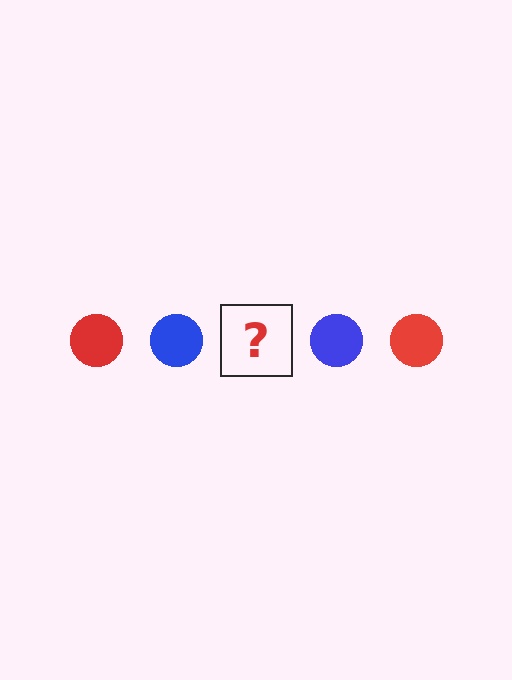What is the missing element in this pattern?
The missing element is a red circle.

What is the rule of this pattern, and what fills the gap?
The rule is that the pattern cycles through red, blue circles. The gap should be filled with a red circle.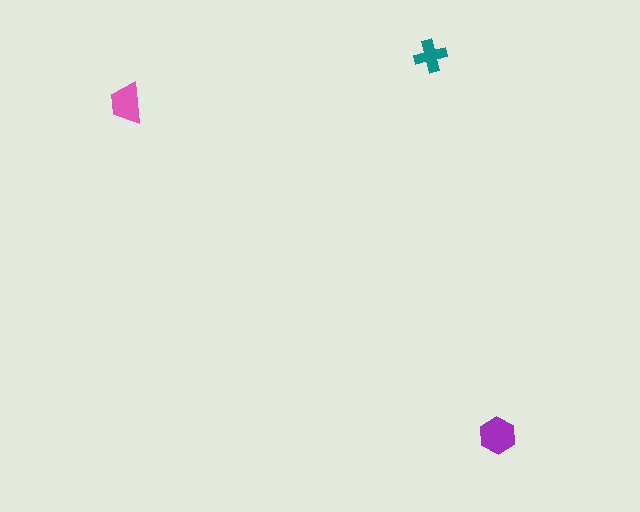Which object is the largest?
The purple hexagon.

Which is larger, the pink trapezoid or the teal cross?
The pink trapezoid.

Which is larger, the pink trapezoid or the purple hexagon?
The purple hexagon.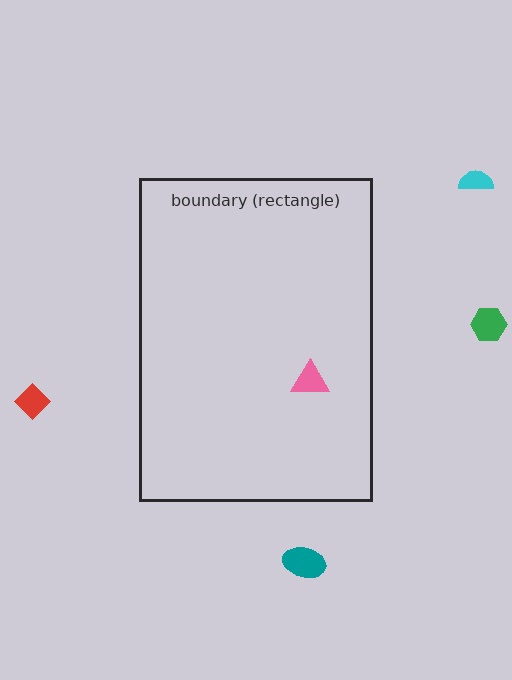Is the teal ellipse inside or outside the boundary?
Outside.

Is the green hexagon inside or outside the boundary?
Outside.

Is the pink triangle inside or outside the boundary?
Inside.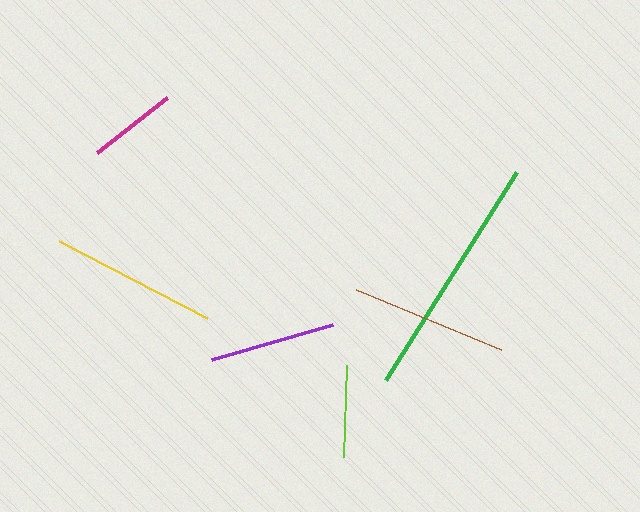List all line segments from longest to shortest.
From longest to shortest: green, yellow, brown, purple, lime, magenta.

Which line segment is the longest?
The green line is the longest at approximately 246 pixels.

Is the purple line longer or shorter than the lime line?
The purple line is longer than the lime line.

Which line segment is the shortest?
The magenta line is the shortest at approximately 89 pixels.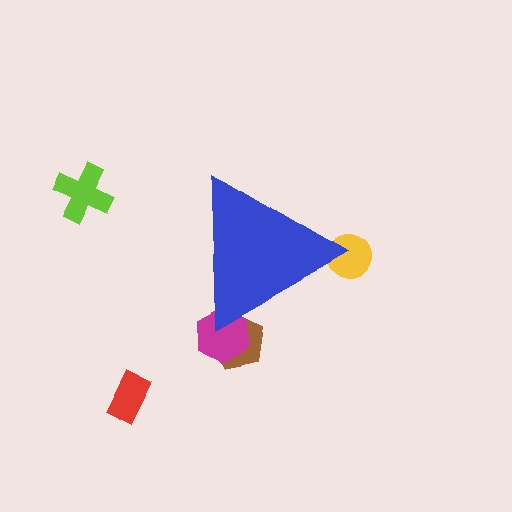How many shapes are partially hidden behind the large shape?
3 shapes are partially hidden.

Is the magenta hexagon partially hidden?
Yes, the magenta hexagon is partially hidden behind the blue triangle.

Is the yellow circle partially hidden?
Yes, the yellow circle is partially hidden behind the blue triangle.